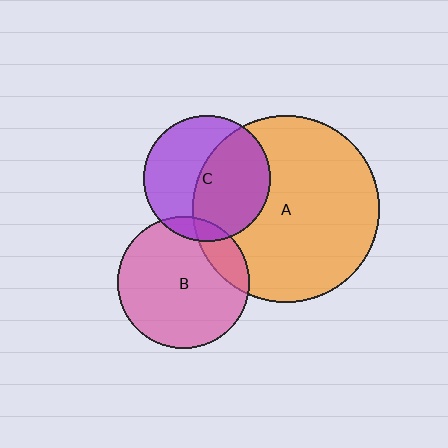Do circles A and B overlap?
Yes.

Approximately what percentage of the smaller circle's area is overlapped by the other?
Approximately 15%.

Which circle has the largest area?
Circle A (orange).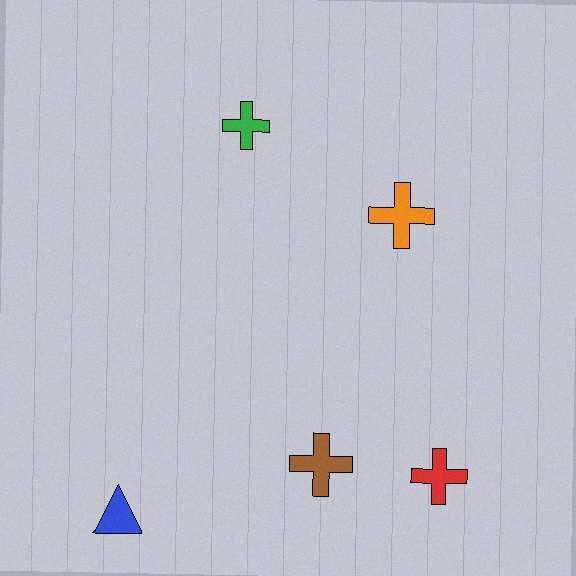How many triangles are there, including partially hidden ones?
There is 1 triangle.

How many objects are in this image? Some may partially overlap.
There are 5 objects.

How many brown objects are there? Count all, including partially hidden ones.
There is 1 brown object.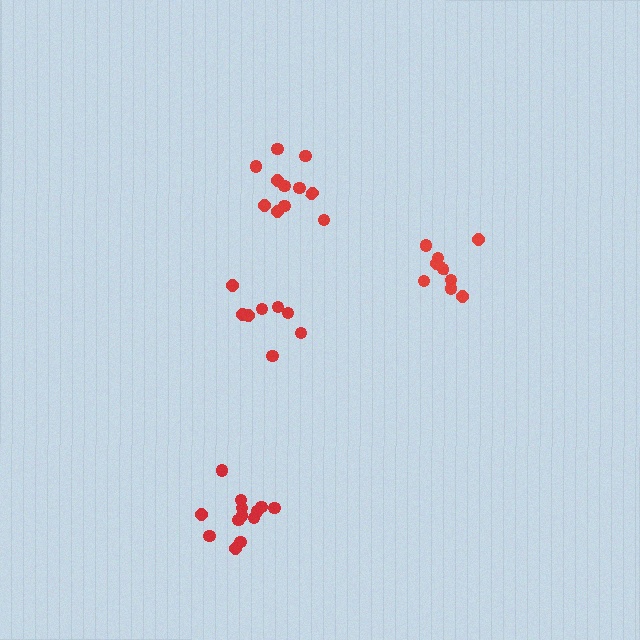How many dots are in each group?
Group 1: 11 dots, Group 2: 9 dots, Group 3: 8 dots, Group 4: 13 dots (41 total).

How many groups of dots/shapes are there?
There are 4 groups.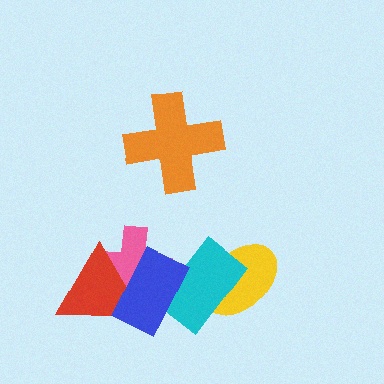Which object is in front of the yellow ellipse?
The cyan rectangle is in front of the yellow ellipse.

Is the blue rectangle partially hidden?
No, no other shape covers it.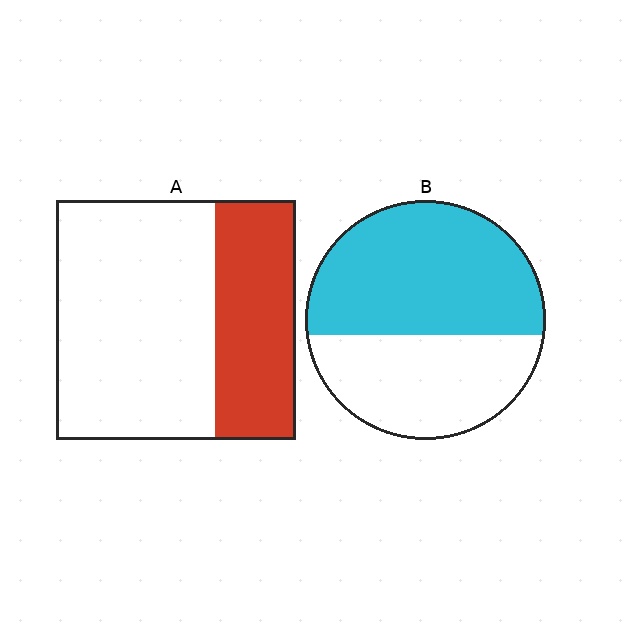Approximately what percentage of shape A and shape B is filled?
A is approximately 35% and B is approximately 60%.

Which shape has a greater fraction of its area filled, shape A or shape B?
Shape B.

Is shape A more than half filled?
No.